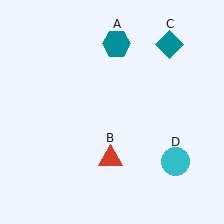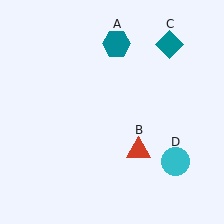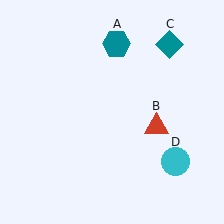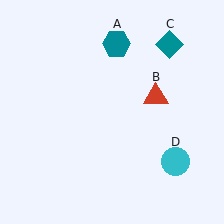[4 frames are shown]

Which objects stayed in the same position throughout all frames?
Teal hexagon (object A) and teal diamond (object C) and cyan circle (object D) remained stationary.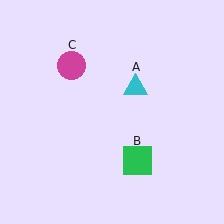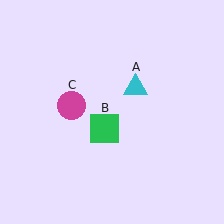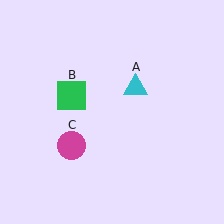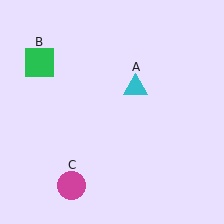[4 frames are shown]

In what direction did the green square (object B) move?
The green square (object B) moved up and to the left.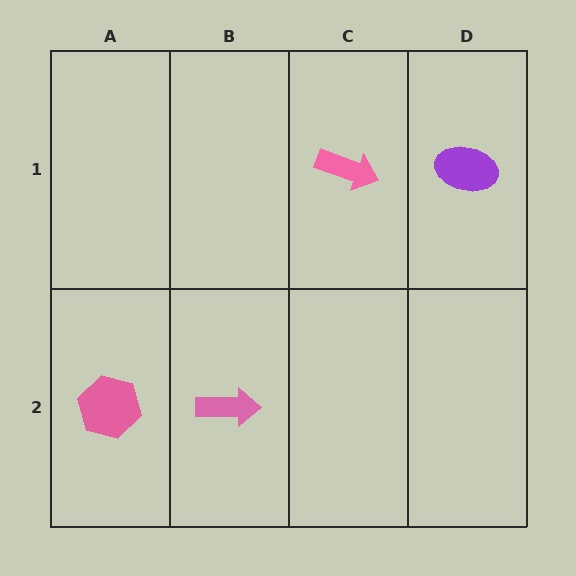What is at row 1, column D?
A purple ellipse.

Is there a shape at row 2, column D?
No, that cell is empty.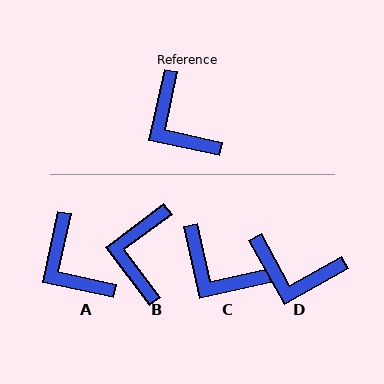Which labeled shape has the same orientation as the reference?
A.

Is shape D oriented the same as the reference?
No, it is off by about 41 degrees.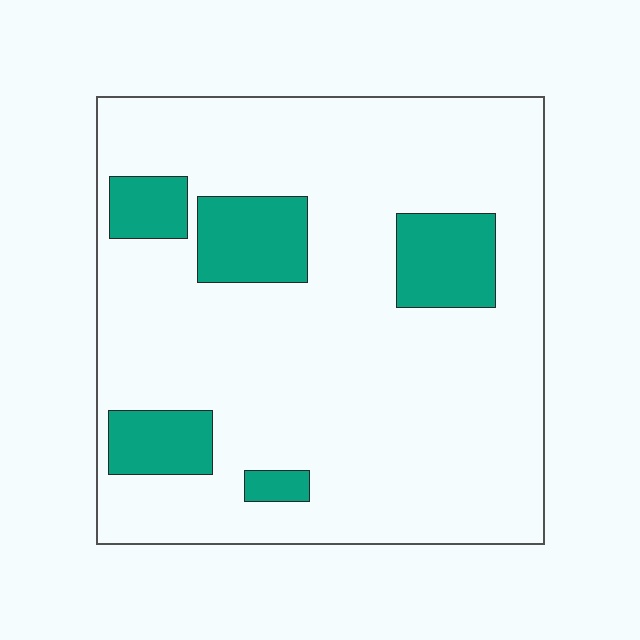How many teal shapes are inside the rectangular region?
5.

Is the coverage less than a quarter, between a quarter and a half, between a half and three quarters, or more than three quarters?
Less than a quarter.